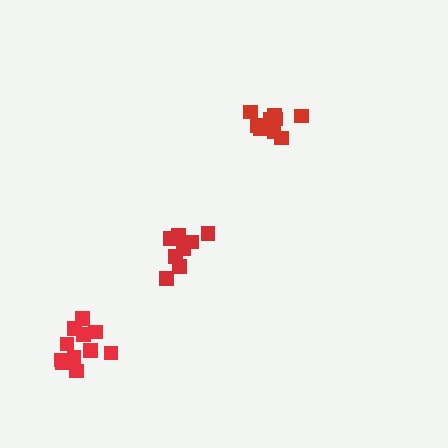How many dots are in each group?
Group 1: 9 dots, Group 2: 11 dots, Group 3: 10 dots (30 total).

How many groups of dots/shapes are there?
There are 3 groups.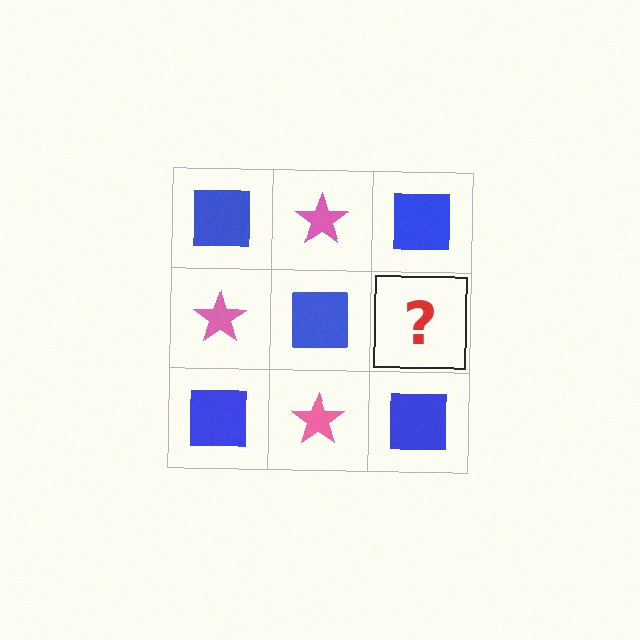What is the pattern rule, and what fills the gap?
The rule is that it alternates blue square and pink star in a checkerboard pattern. The gap should be filled with a pink star.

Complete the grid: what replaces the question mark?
The question mark should be replaced with a pink star.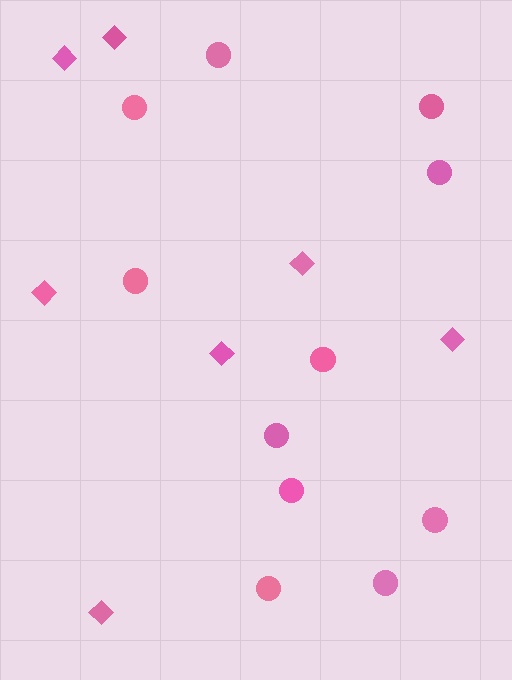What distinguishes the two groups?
There are 2 groups: one group of diamonds (7) and one group of circles (11).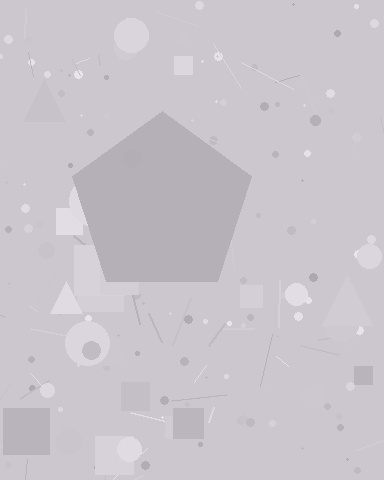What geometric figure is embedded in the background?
A pentagon is embedded in the background.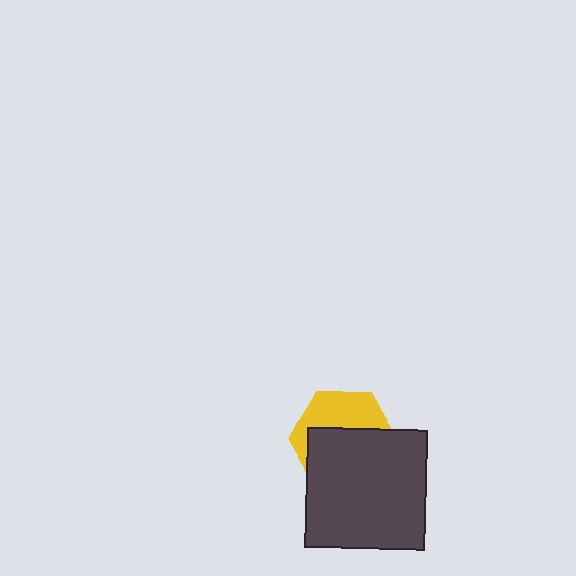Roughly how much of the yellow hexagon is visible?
A small part of it is visible (roughly 41%).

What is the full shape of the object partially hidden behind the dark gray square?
The partially hidden object is a yellow hexagon.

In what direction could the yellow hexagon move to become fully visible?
The yellow hexagon could move up. That would shift it out from behind the dark gray square entirely.